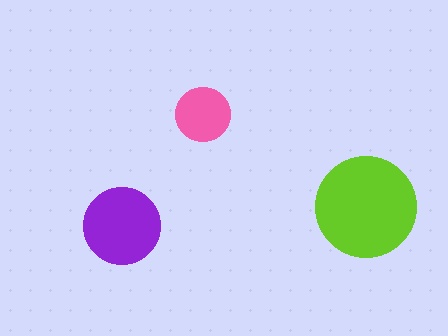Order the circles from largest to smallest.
the lime one, the purple one, the pink one.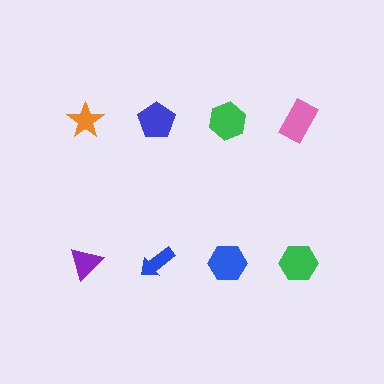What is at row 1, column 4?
A pink rectangle.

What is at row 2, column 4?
A green hexagon.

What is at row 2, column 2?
A blue arrow.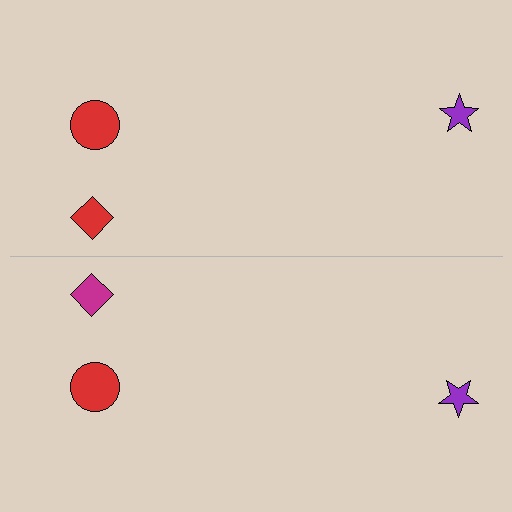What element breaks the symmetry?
The magenta diamond on the bottom side breaks the symmetry — its mirror counterpart is red.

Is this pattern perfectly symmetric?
No, the pattern is not perfectly symmetric. The magenta diamond on the bottom side breaks the symmetry — its mirror counterpart is red.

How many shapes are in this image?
There are 6 shapes in this image.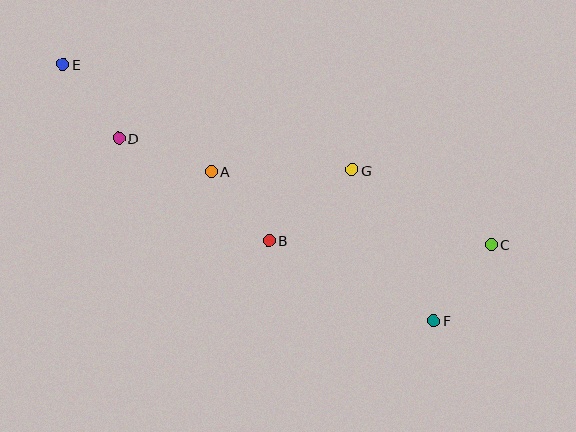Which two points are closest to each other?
Points A and B are closest to each other.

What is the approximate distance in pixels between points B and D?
The distance between B and D is approximately 182 pixels.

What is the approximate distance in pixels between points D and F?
The distance between D and F is approximately 364 pixels.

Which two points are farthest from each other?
Points C and E are farthest from each other.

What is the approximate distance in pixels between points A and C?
The distance between A and C is approximately 289 pixels.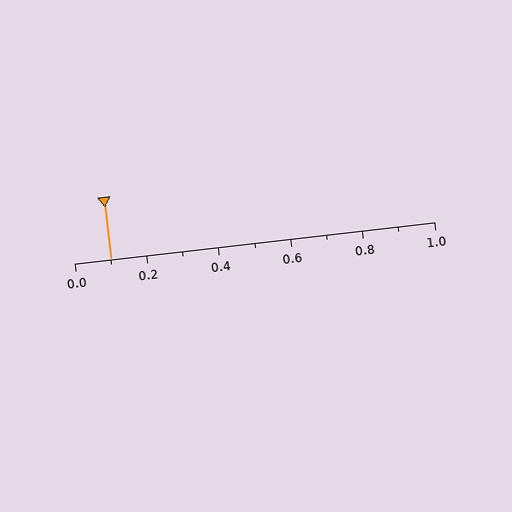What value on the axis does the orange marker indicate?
The marker indicates approximately 0.1.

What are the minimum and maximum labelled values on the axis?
The axis runs from 0.0 to 1.0.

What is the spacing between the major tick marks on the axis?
The major ticks are spaced 0.2 apart.